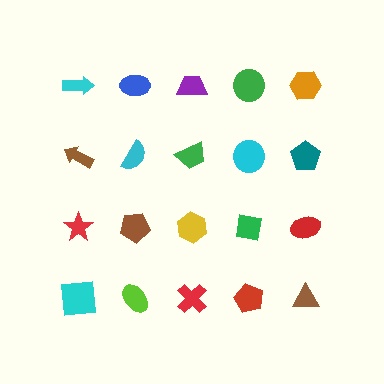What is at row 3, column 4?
A green square.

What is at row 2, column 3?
A green trapezoid.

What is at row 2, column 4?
A cyan circle.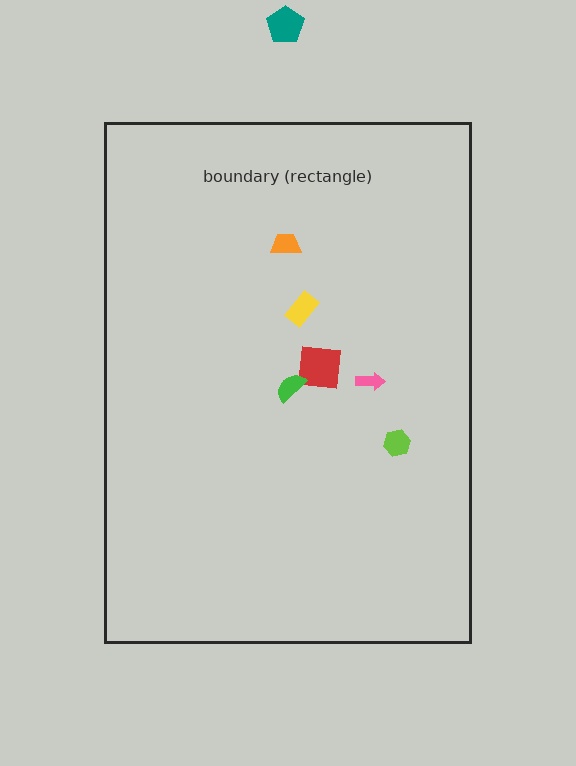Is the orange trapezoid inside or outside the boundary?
Inside.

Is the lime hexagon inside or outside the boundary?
Inside.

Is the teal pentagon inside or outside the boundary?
Outside.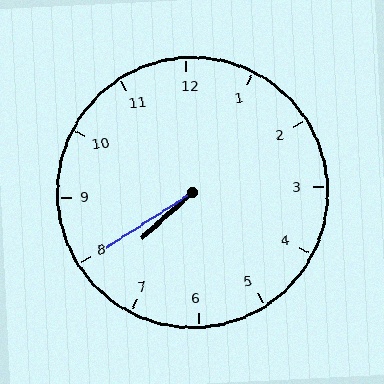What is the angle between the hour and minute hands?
Approximately 10 degrees.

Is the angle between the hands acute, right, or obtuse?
It is acute.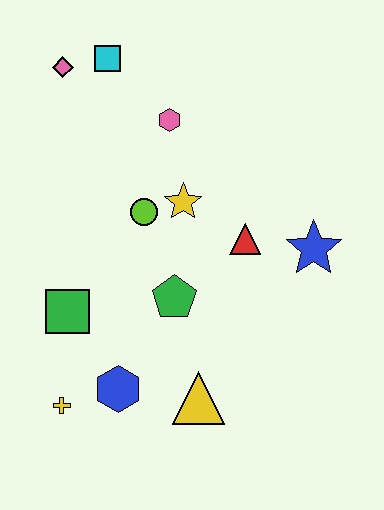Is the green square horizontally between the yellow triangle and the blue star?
No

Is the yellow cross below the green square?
Yes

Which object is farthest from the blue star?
The pink diamond is farthest from the blue star.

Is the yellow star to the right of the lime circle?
Yes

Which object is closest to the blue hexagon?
The yellow cross is closest to the blue hexagon.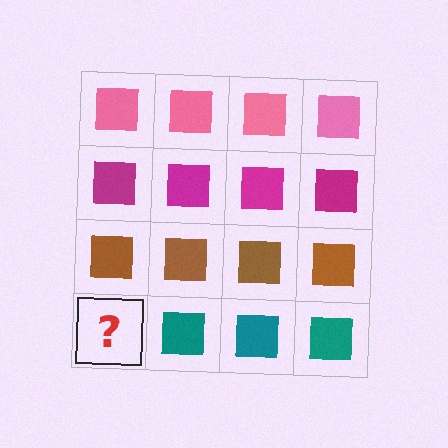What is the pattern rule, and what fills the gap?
The rule is that each row has a consistent color. The gap should be filled with a teal square.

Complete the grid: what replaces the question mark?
The question mark should be replaced with a teal square.